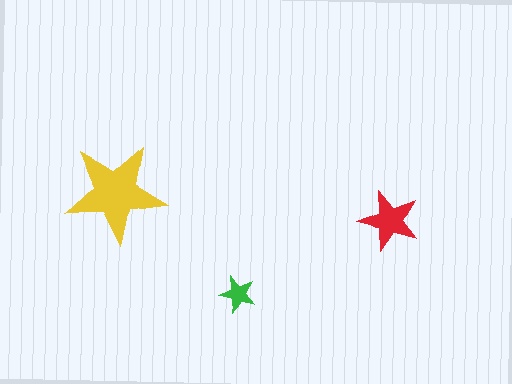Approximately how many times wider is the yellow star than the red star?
About 1.5 times wider.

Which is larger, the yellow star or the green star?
The yellow one.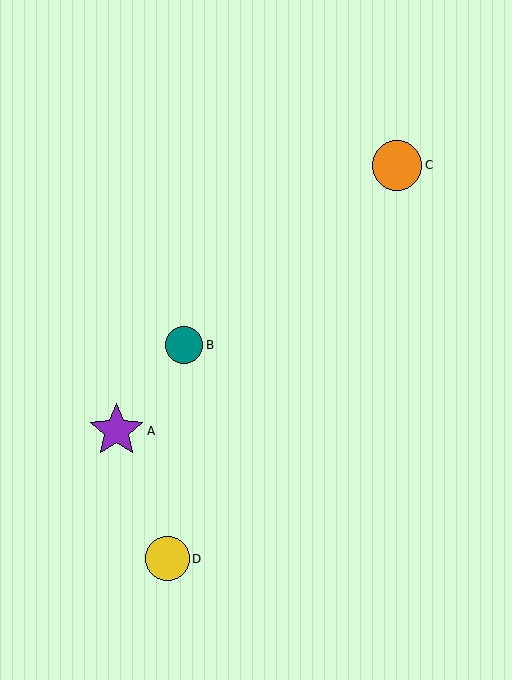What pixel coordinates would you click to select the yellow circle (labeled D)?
Click at (168, 559) to select the yellow circle D.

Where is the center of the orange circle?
The center of the orange circle is at (397, 165).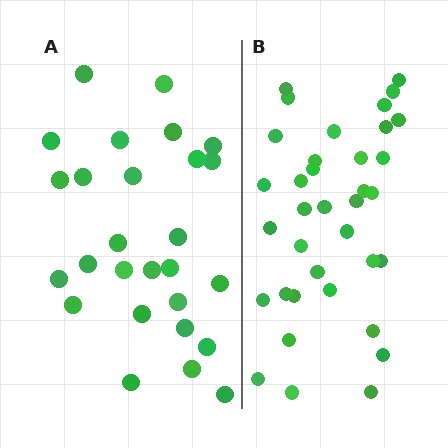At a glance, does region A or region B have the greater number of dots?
Region B (the right region) has more dots.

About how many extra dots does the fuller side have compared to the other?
Region B has roughly 8 or so more dots than region A.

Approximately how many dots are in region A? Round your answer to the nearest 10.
About 30 dots. (The exact count is 27, which rounds to 30.)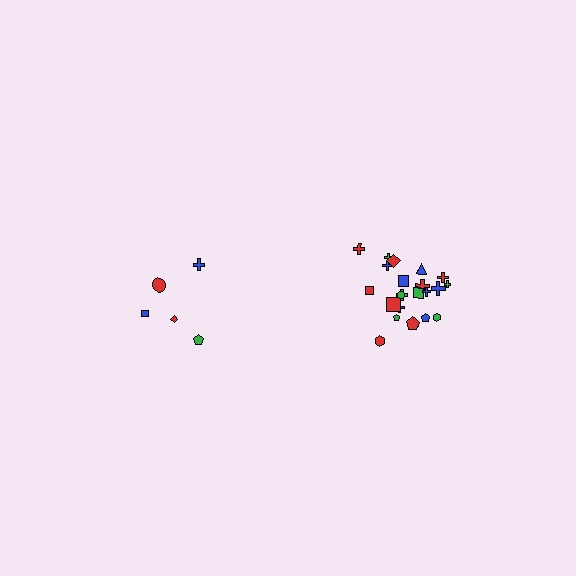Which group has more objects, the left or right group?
The right group.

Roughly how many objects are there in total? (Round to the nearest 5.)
Roughly 25 objects in total.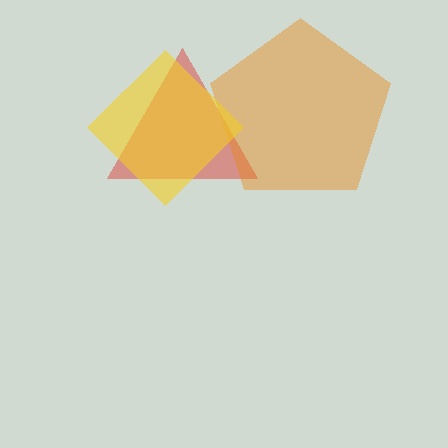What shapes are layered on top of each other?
The layered shapes are: a red triangle, an orange pentagon, a yellow diamond.